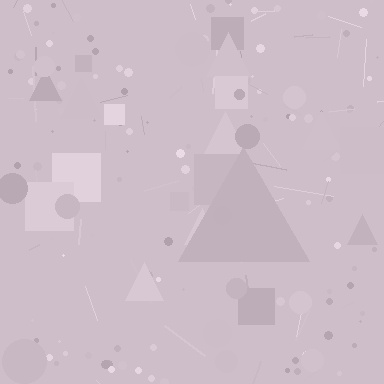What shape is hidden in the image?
A triangle is hidden in the image.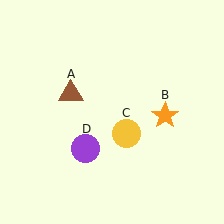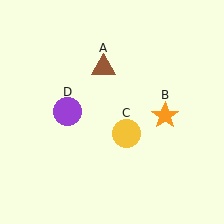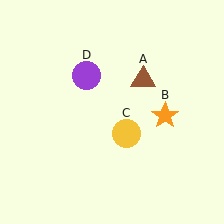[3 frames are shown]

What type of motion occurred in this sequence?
The brown triangle (object A), purple circle (object D) rotated clockwise around the center of the scene.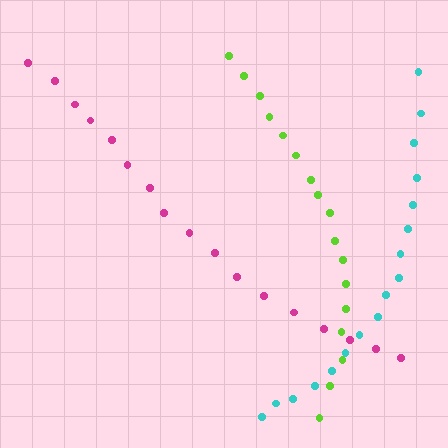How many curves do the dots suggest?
There are 3 distinct paths.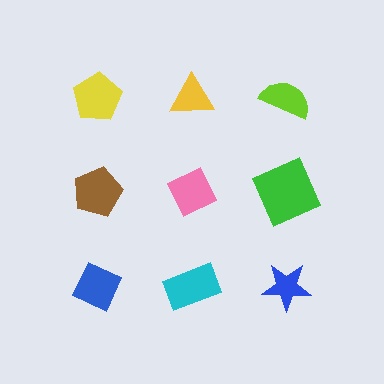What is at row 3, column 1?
A blue diamond.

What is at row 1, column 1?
A yellow pentagon.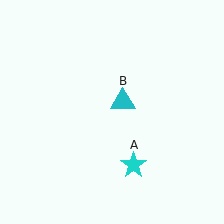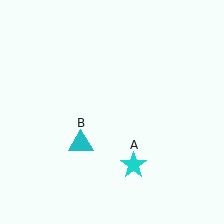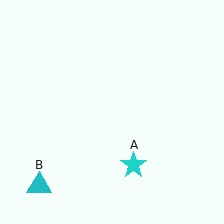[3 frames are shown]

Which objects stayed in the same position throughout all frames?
Cyan star (object A) remained stationary.